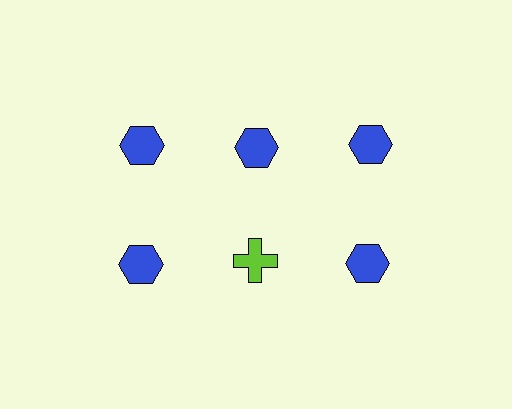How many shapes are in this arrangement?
There are 6 shapes arranged in a grid pattern.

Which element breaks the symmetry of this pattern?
The lime cross in the second row, second from left column breaks the symmetry. All other shapes are blue hexagons.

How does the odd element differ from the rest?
It differs in both color (lime instead of blue) and shape (cross instead of hexagon).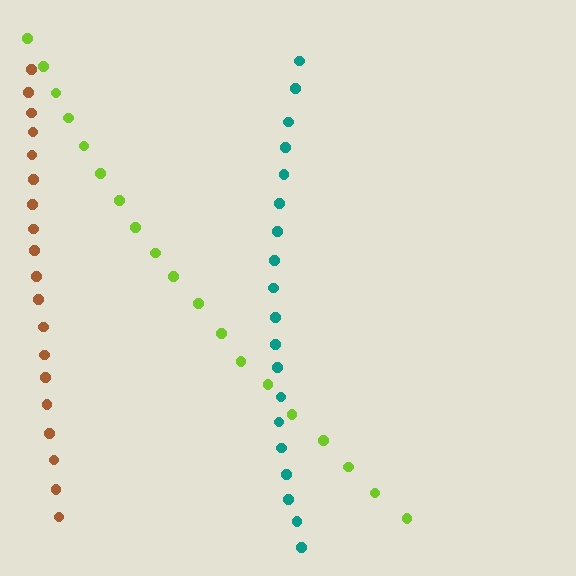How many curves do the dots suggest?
There are 3 distinct paths.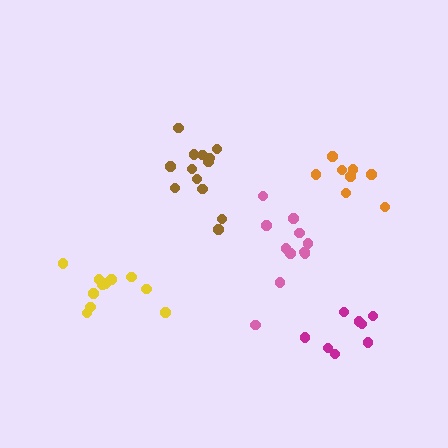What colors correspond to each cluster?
The clusters are colored: brown, magenta, pink, orange, yellow.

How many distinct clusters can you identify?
There are 5 distinct clusters.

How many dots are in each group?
Group 1: 13 dots, Group 2: 8 dots, Group 3: 11 dots, Group 4: 8 dots, Group 5: 11 dots (51 total).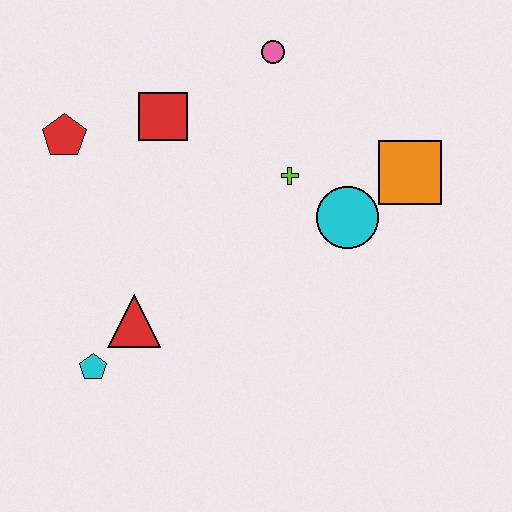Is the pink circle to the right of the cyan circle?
No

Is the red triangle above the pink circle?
No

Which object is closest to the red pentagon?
The red square is closest to the red pentagon.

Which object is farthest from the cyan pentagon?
The orange square is farthest from the cyan pentagon.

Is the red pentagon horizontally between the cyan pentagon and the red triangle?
No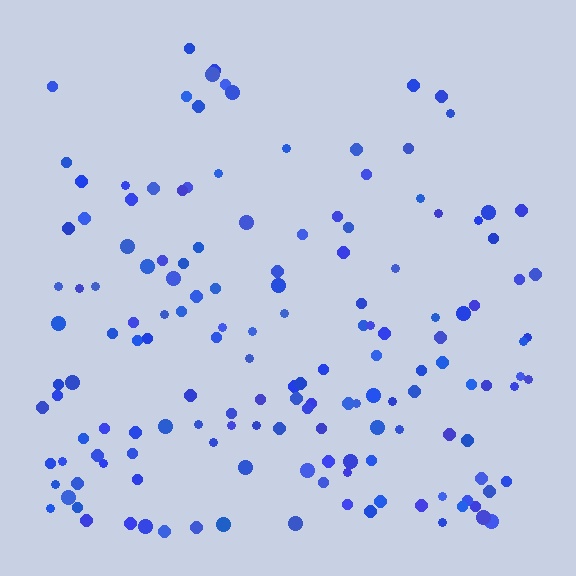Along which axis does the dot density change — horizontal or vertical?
Vertical.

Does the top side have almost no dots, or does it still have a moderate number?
Still a moderate number, just noticeably fewer than the bottom.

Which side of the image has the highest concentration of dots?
The bottom.